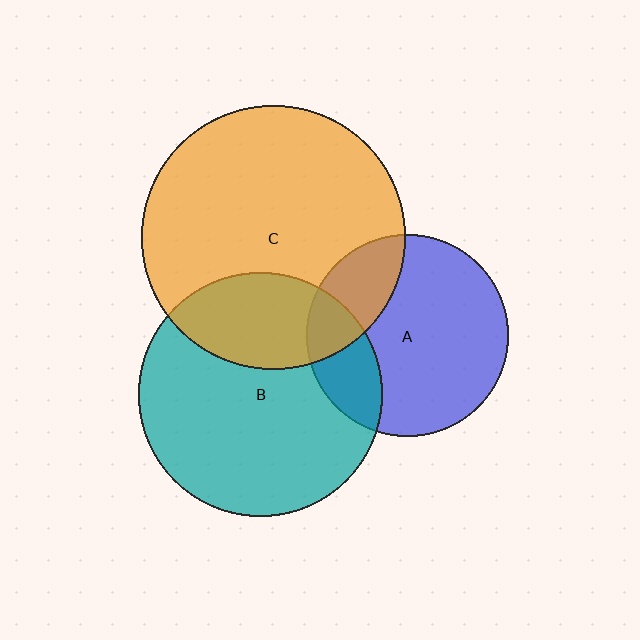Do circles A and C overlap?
Yes.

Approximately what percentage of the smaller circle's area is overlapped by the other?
Approximately 25%.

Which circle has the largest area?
Circle C (orange).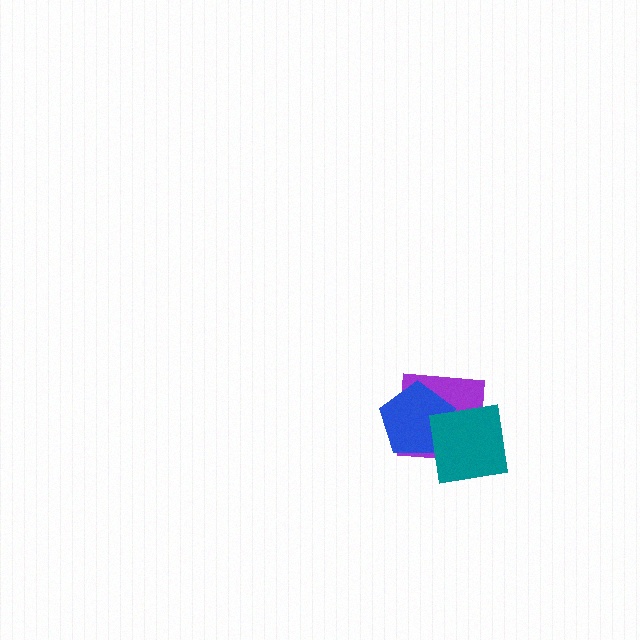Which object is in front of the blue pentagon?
The teal square is in front of the blue pentagon.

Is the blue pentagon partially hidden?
Yes, it is partially covered by another shape.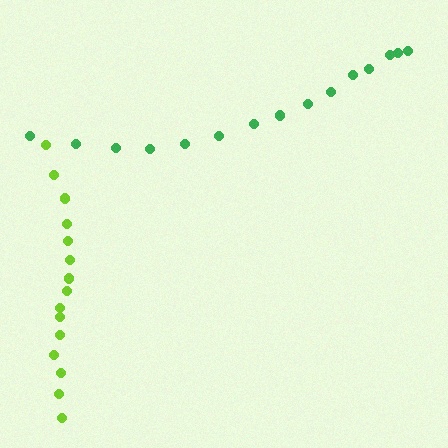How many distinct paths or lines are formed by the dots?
There are 2 distinct paths.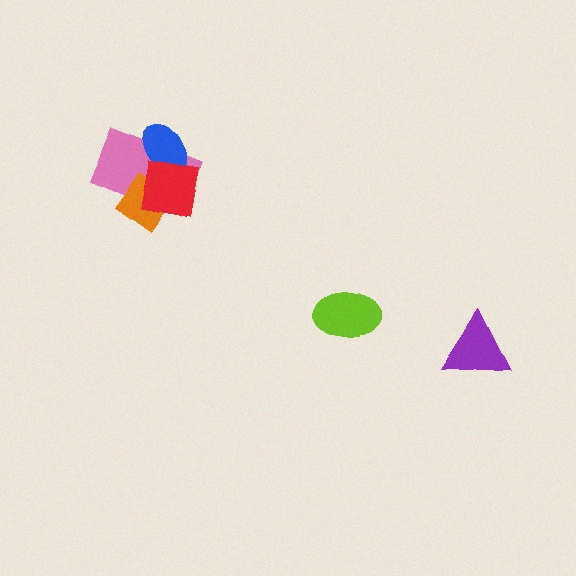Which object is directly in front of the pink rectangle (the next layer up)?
The blue ellipse is directly in front of the pink rectangle.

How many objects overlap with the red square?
3 objects overlap with the red square.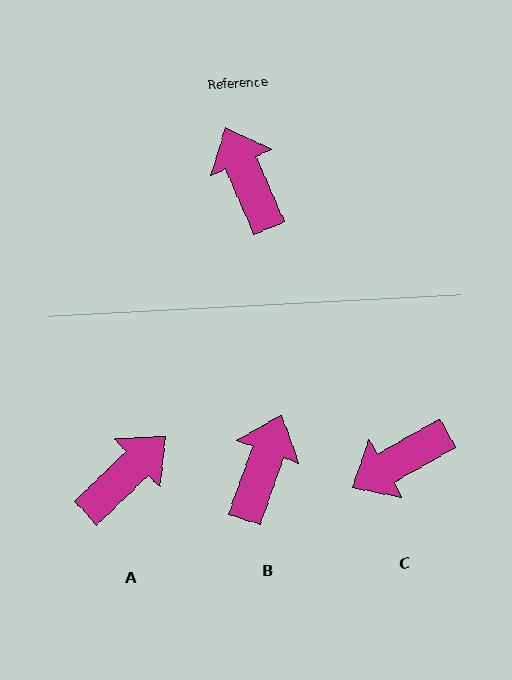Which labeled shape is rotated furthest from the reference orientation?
C, about 96 degrees away.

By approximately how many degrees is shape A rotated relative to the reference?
Approximately 70 degrees clockwise.